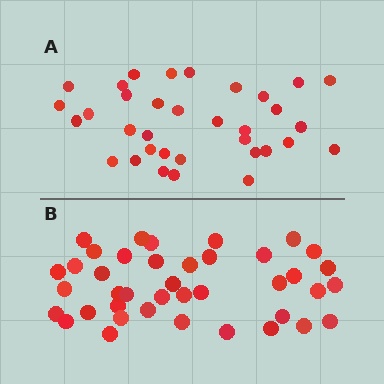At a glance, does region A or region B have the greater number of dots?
Region B (the bottom region) has more dots.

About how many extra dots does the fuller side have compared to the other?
Region B has about 6 more dots than region A.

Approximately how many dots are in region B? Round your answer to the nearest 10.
About 40 dots.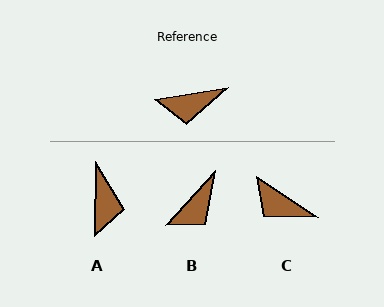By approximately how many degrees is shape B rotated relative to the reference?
Approximately 38 degrees counter-clockwise.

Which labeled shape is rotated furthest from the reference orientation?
A, about 80 degrees away.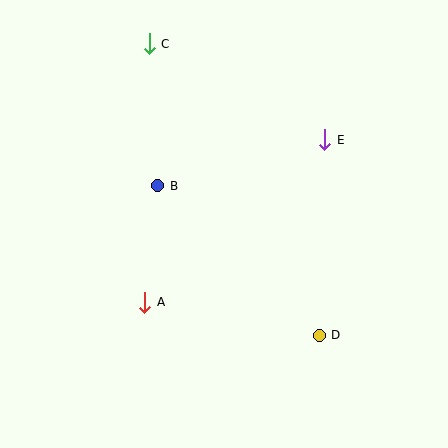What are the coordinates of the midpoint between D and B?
The midpoint between D and B is at (238, 260).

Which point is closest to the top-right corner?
Point E is closest to the top-right corner.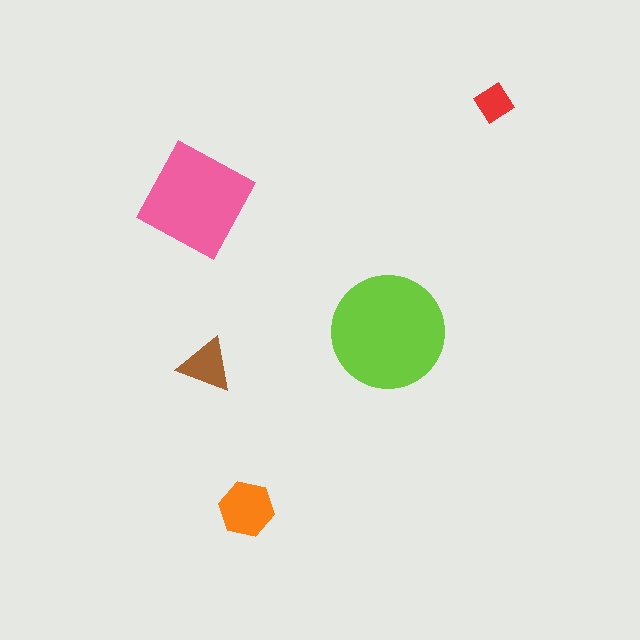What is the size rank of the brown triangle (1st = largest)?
4th.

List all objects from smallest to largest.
The red diamond, the brown triangle, the orange hexagon, the pink diamond, the lime circle.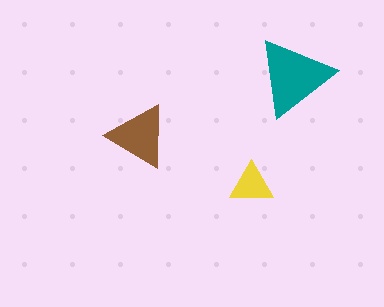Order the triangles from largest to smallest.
the teal one, the brown one, the yellow one.